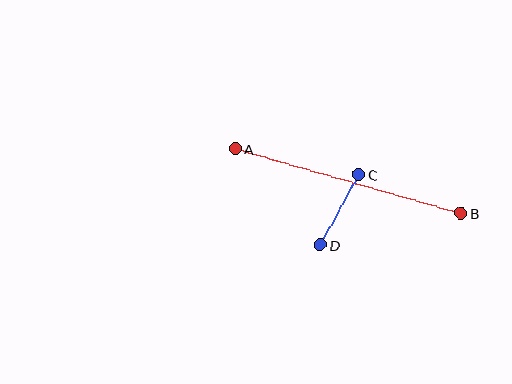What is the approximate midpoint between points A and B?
The midpoint is at approximately (348, 181) pixels.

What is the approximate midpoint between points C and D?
The midpoint is at approximately (340, 210) pixels.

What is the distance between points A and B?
The distance is approximately 235 pixels.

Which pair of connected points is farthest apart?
Points A and B are farthest apart.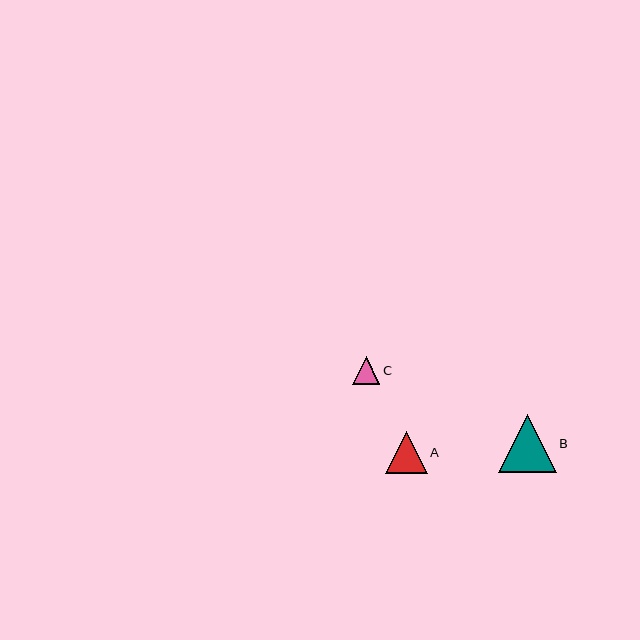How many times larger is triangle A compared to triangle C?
Triangle A is approximately 1.5 times the size of triangle C.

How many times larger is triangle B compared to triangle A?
Triangle B is approximately 1.4 times the size of triangle A.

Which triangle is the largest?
Triangle B is the largest with a size of approximately 58 pixels.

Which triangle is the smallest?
Triangle C is the smallest with a size of approximately 28 pixels.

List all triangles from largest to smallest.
From largest to smallest: B, A, C.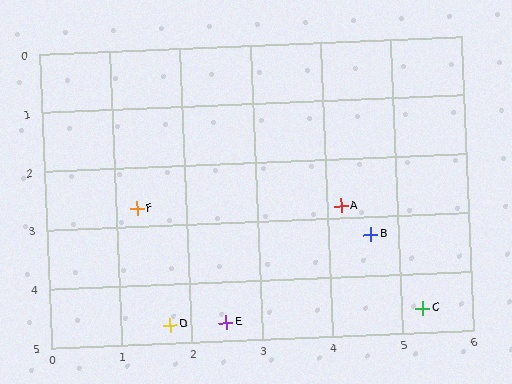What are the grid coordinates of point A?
Point A is at approximately (4.2, 2.8).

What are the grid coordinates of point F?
Point F is at approximately (1.3, 2.7).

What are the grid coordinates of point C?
Point C is at approximately (5.3, 4.6).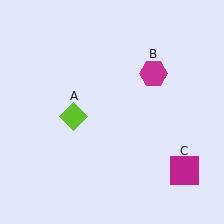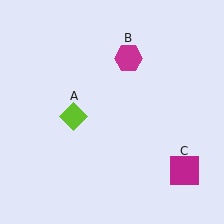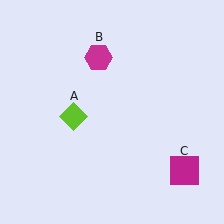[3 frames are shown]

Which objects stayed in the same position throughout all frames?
Lime diamond (object A) and magenta square (object C) remained stationary.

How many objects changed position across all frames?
1 object changed position: magenta hexagon (object B).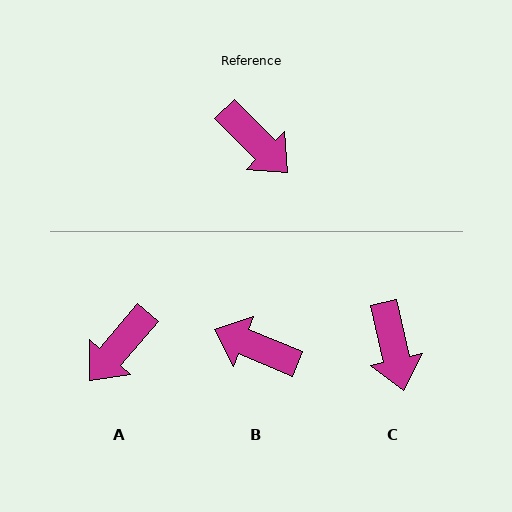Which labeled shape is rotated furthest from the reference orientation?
B, about 157 degrees away.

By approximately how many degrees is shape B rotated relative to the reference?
Approximately 157 degrees clockwise.